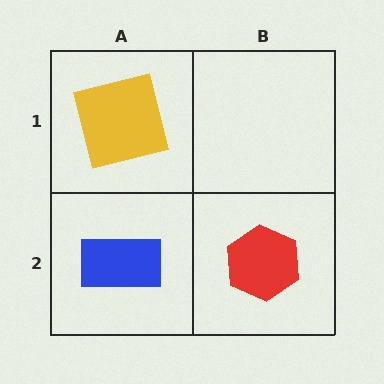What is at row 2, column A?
A blue rectangle.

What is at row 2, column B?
A red hexagon.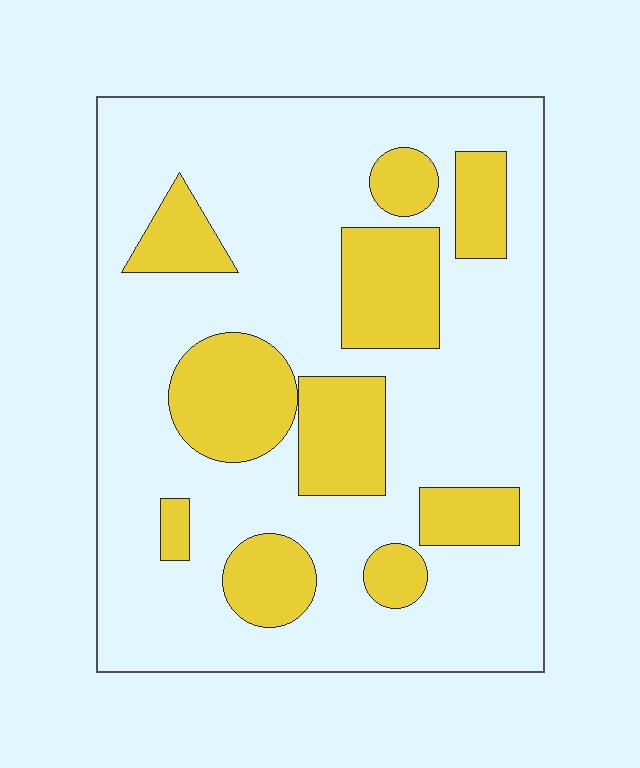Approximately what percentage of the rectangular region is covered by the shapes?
Approximately 25%.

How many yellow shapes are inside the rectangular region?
10.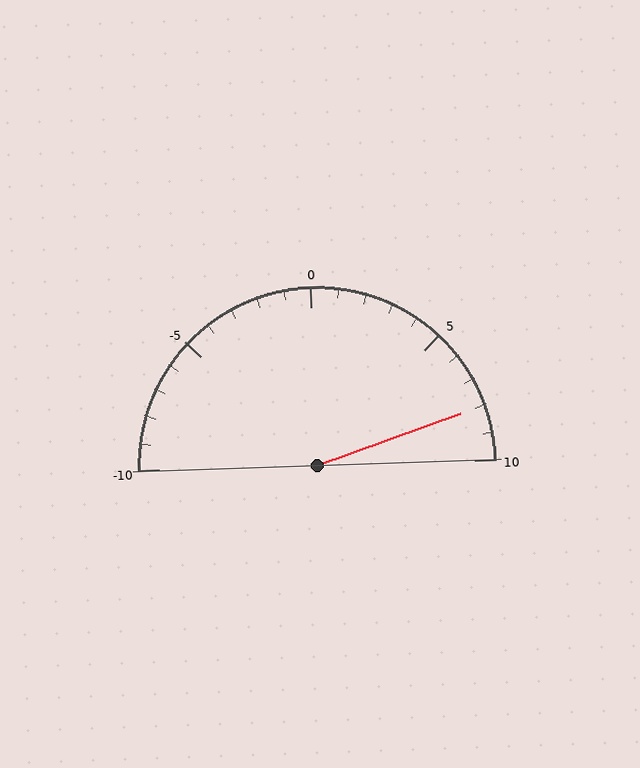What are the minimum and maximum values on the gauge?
The gauge ranges from -10 to 10.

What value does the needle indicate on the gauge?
The needle indicates approximately 8.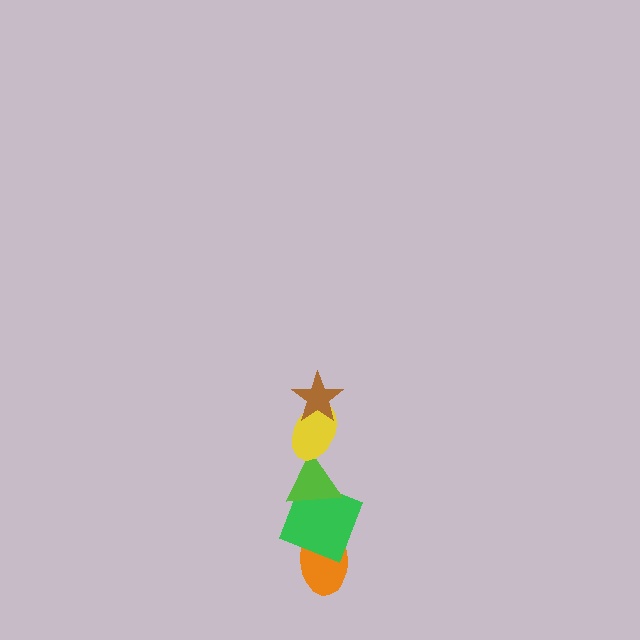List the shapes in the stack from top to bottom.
From top to bottom: the brown star, the yellow ellipse, the lime triangle, the green square, the orange ellipse.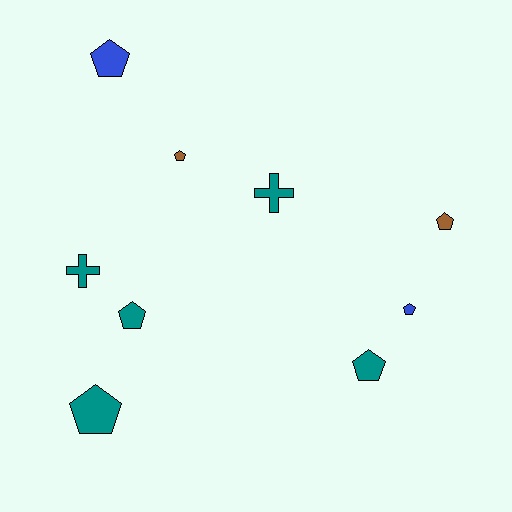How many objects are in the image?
There are 9 objects.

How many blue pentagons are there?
There are 2 blue pentagons.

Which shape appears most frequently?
Pentagon, with 7 objects.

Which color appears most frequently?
Teal, with 5 objects.